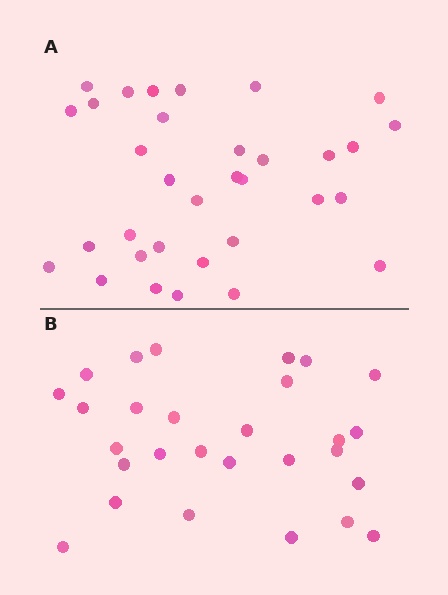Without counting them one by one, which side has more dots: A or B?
Region A (the top region) has more dots.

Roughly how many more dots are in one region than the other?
Region A has about 5 more dots than region B.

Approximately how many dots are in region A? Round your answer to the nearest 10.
About 30 dots. (The exact count is 33, which rounds to 30.)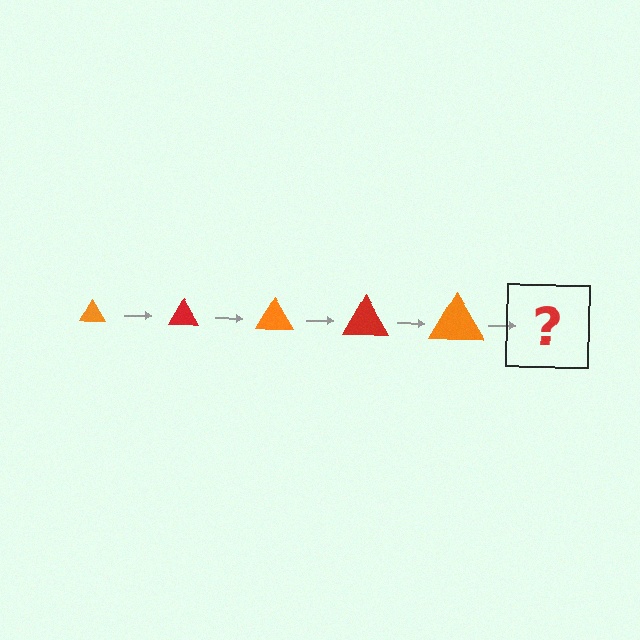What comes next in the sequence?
The next element should be a red triangle, larger than the previous one.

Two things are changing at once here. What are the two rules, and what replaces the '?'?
The two rules are that the triangle grows larger each step and the color cycles through orange and red. The '?' should be a red triangle, larger than the previous one.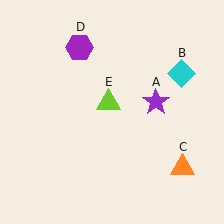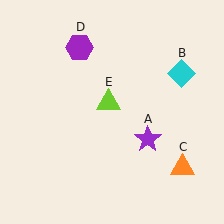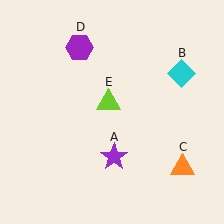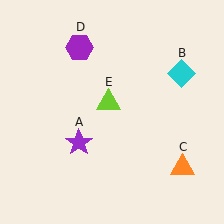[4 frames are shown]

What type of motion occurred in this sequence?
The purple star (object A) rotated clockwise around the center of the scene.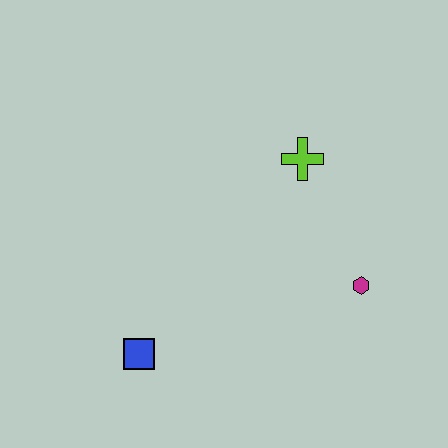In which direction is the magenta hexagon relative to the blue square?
The magenta hexagon is to the right of the blue square.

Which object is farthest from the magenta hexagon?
The blue square is farthest from the magenta hexagon.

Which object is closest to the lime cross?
The magenta hexagon is closest to the lime cross.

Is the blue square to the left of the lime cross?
Yes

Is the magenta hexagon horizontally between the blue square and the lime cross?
No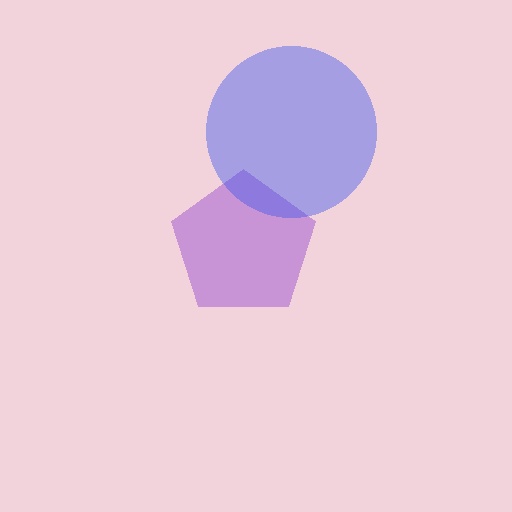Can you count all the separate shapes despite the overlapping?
Yes, there are 2 separate shapes.